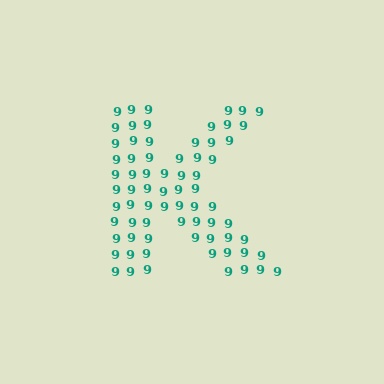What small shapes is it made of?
It is made of small digit 9's.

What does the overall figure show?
The overall figure shows the letter K.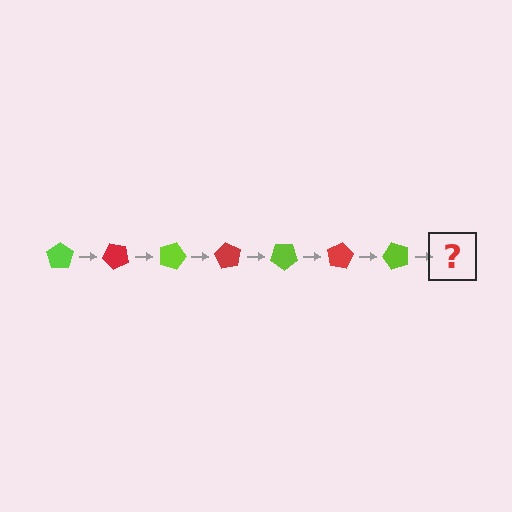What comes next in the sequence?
The next element should be a red pentagon, rotated 315 degrees from the start.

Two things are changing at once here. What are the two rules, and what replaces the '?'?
The two rules are that it rotates 45 degrees each step and the color cycles through lime and red. The '?' should be a red pentagon, rotated 315 degrees from the start.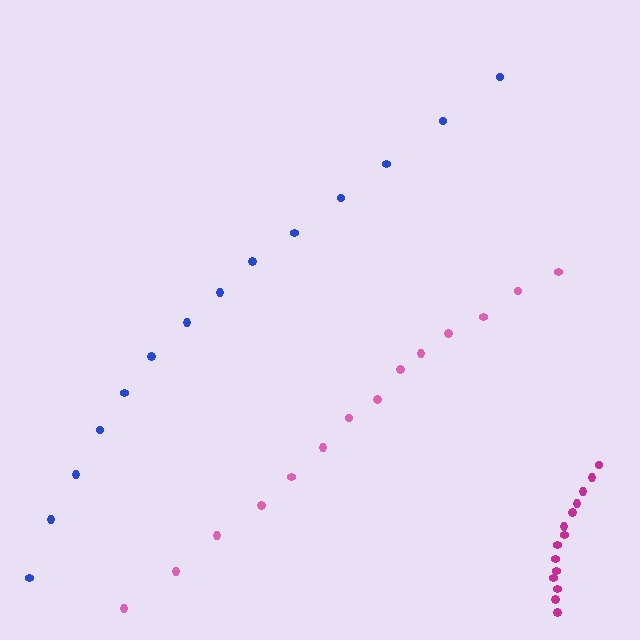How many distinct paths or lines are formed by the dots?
There are 3 distinct paths.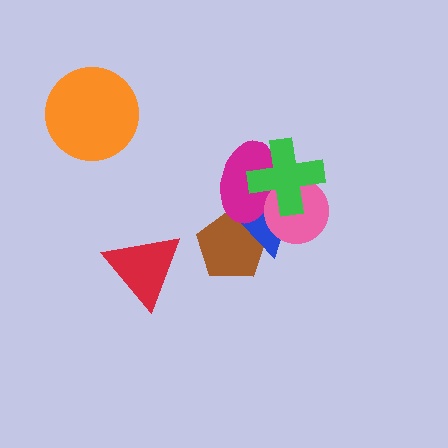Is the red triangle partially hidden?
No, no other shape covers it.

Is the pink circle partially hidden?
Yes, it is partially covered by another shape.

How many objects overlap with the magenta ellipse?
4 objects overlap with the magenta ellipse.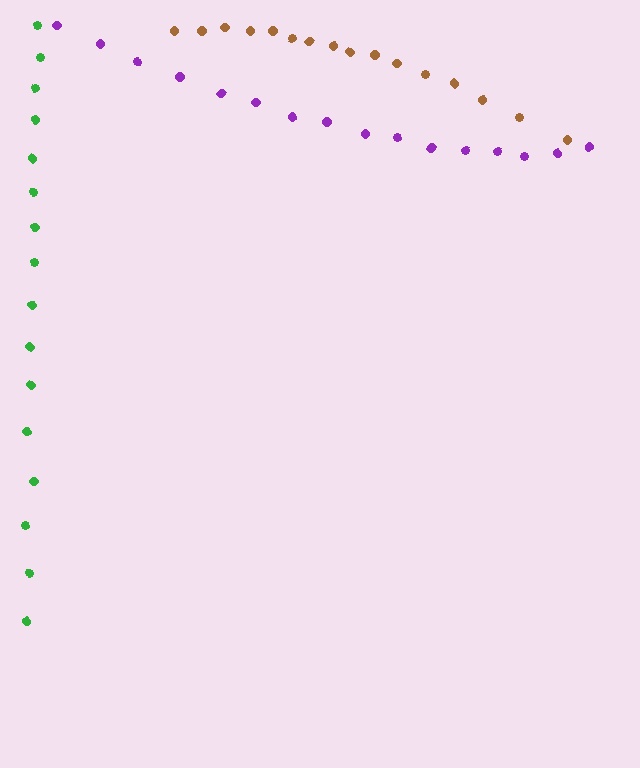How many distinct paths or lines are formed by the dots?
There are 3 distinct paths.